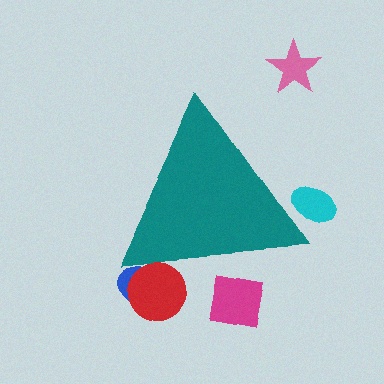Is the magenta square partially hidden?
Yes, the magenta square is partially hidden behind the teal triangle.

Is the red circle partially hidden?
Yes, the red circle is partially hidden behind the teal triangle.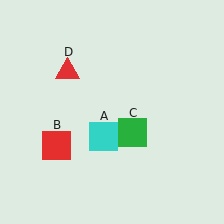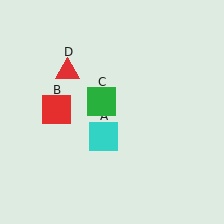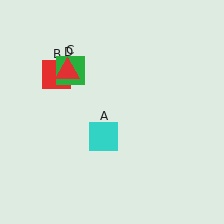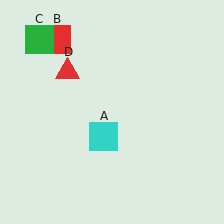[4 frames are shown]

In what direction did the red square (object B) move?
The red square (object B) moved up.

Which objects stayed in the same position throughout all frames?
Cyan square (object A) and red triangle (object D) remained stationary.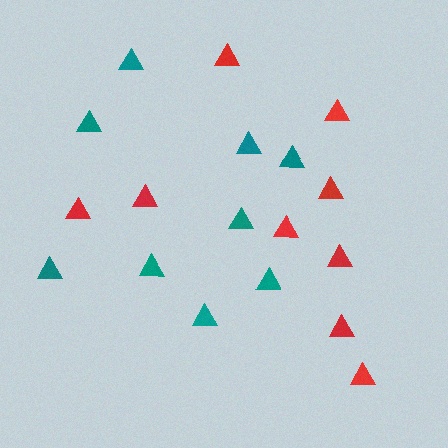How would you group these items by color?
There are 2 groups: one group of red triangles (9) and one group of teal triangles (9).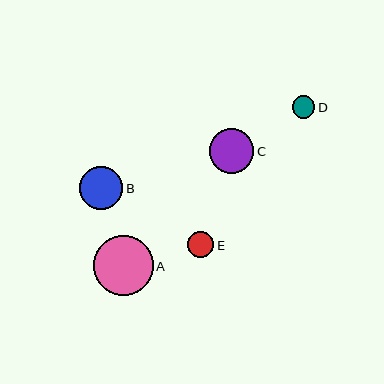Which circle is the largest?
Circle A is the largest with a size of approximately 59 pixels.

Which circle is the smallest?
Circle D is the smallest with a size of approximately 22 pixels.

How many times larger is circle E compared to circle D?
Circle E is approximately 1.2 times the size of circle D.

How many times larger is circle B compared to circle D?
Circle B is approximately 1.9 times the size of circle D.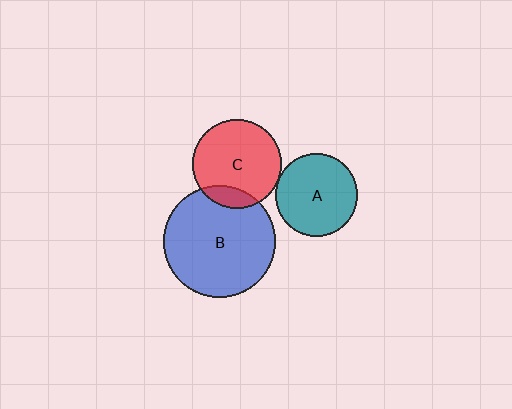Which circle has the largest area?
Circle B (blue).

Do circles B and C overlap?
Yes.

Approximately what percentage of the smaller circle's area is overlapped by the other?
Approximately 15%.